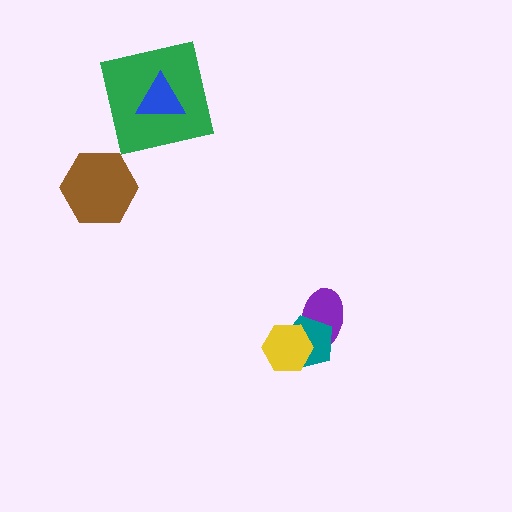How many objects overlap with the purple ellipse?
2 objects overlap with the purple ellipse.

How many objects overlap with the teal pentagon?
2 objects overlap with the teal pentagon.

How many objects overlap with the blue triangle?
1 object overlaps with the blue triangle.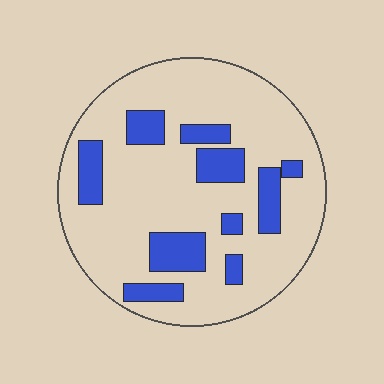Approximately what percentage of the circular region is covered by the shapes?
Approximately 20%.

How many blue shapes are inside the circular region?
10.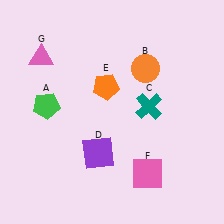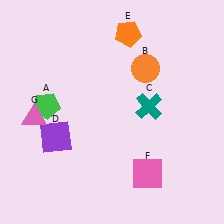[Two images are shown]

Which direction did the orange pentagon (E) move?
The orange pentagon (E) moved up.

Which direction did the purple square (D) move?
The purple square (D) moved left.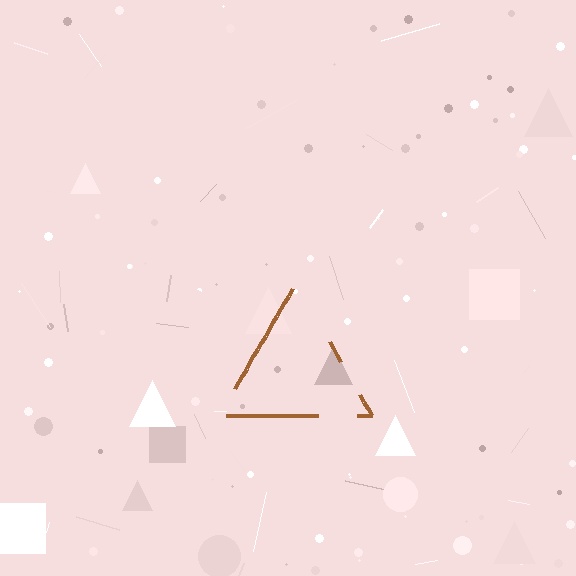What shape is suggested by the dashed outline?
The dashed outline suggests a triangle.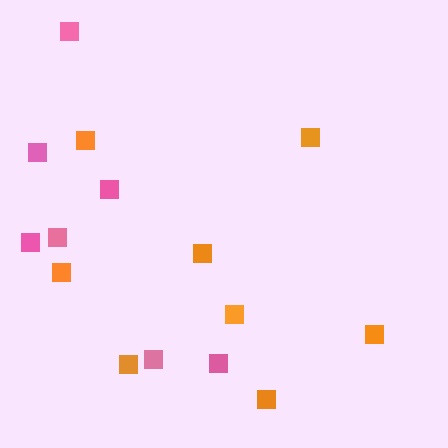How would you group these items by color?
There are 2 groups: one group of pink squares (7) and one group of orange squares (8).